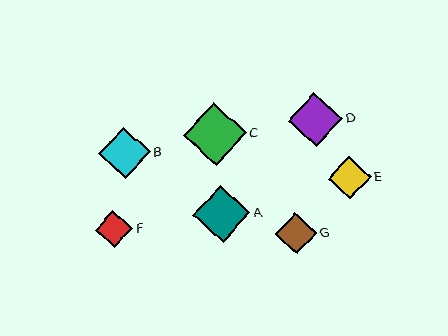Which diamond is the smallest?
Diamond F is the smallest with a size of approximately 37 pixels.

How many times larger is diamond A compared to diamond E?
Diamond A is approximately 1.3 times the size of diamond E.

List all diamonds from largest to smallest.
From largest to smallest: C, A, D, B, E, G, F.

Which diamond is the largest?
Diamond C is the largest with a size of approximately 63 pixels.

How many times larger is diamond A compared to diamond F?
Diamond A is approximately 1.5 times the size of diamond F.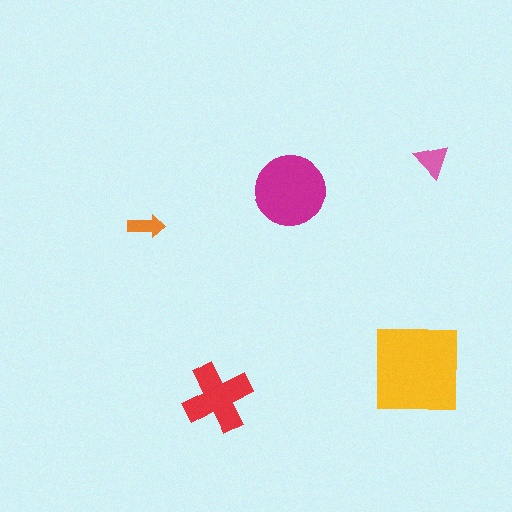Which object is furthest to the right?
The pink triangle is rightmost.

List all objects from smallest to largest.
The orange arrow, the pink triangle, the red cross, the magenta circle, the yellow square.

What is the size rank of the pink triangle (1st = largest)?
4th.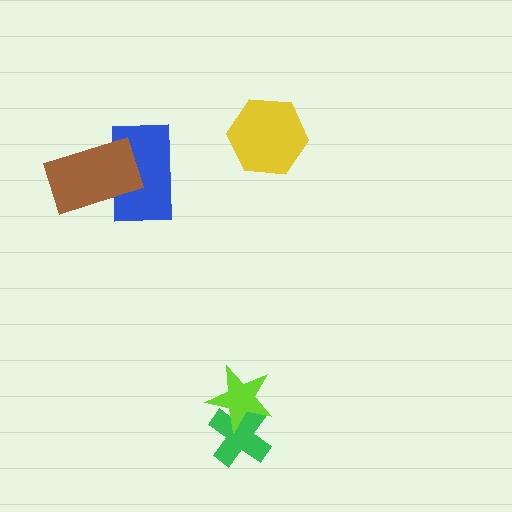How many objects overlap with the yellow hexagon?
0 objects overlap with the yellow hexagon.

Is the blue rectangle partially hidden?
Yes, it is partially covered by another shape.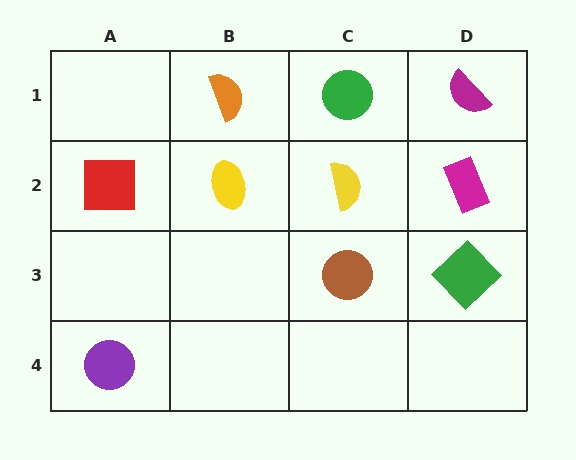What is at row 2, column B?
A yellow ellipse.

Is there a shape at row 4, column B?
No, that cell is empty.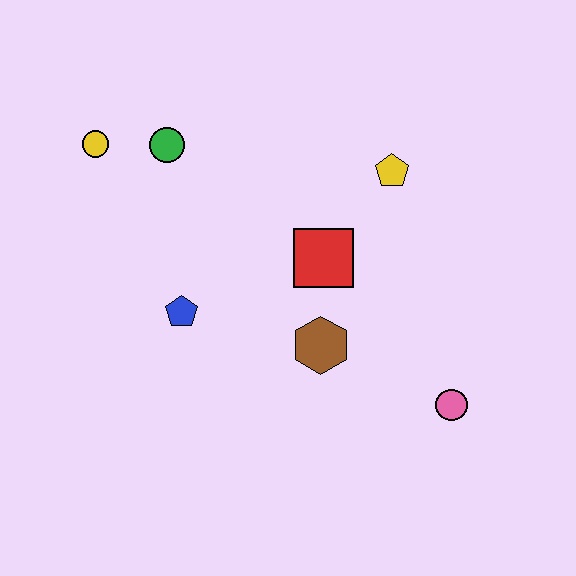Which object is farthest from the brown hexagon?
The yellow circle is farthest from the brown hexagon.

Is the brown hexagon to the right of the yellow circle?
Yes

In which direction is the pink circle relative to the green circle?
The pink circle is to the right of the green circle.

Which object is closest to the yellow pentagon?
The red square is closest to the yellow pentagon.